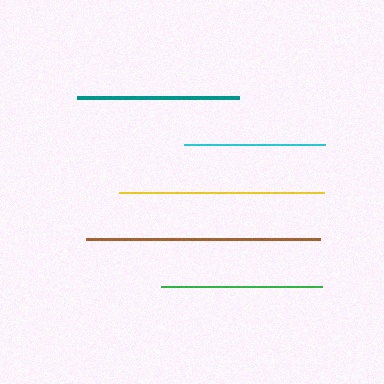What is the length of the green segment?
The green segment is approximately 161 pixels long.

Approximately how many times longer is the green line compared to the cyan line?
The green line is approximately 1.1 times the length of the cyan line.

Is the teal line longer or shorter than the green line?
The teal line is longer than the green line.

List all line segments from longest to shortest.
From longest to shortest: brown, yellow, teal, green, cyan.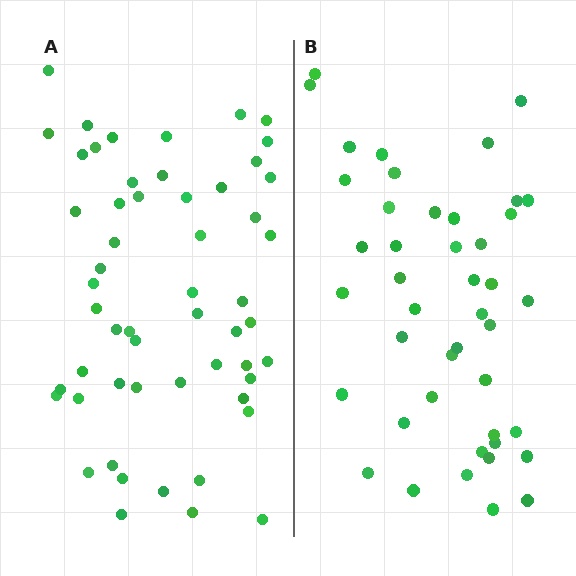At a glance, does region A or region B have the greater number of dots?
Region A (the left region) has more dots.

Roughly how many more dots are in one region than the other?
Region A has roughly 12 or so more dots than region B.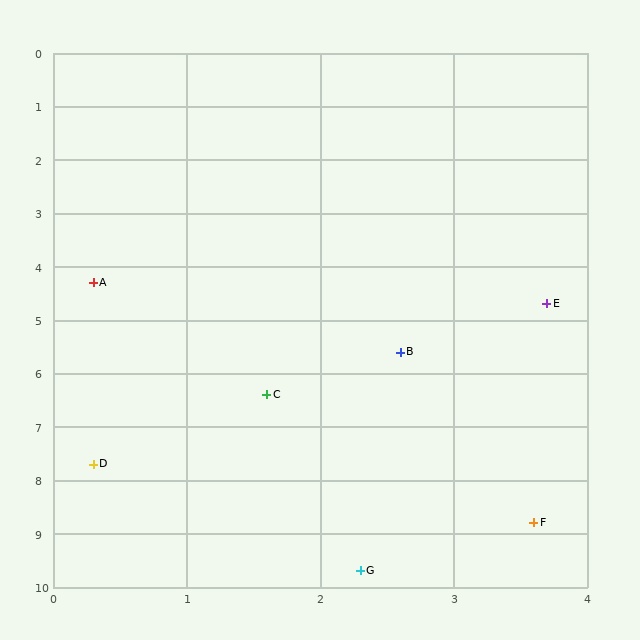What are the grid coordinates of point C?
Point C is at approximately (1.6, 6.4).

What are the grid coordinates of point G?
Point G is at approximately (2.3, 9.7).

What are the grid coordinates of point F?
Point F is at approximately (3.6, 8.8).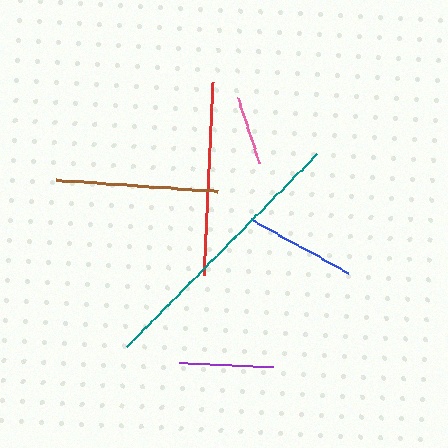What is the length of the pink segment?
The pink segment is approximately 69 pixels long.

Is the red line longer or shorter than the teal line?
The teal line is longer than the red line.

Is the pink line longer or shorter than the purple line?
The purple line is longer than the pink line.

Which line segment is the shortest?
The pink line is the shortest at approximately 69 pixels.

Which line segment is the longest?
The teal line is the longest at approximately 271 pixels.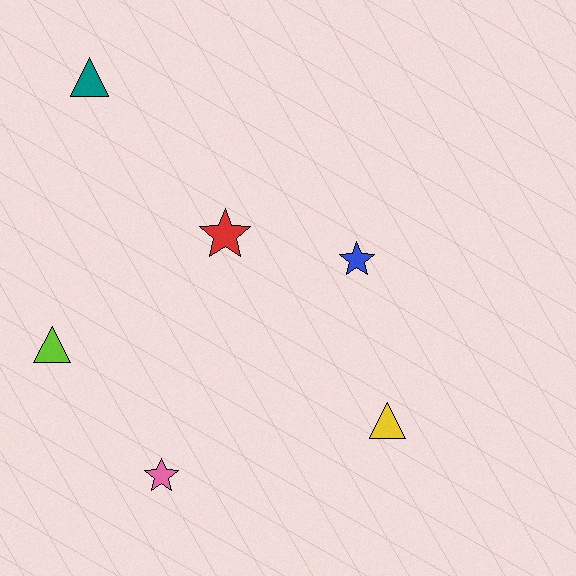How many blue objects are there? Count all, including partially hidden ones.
There is 1 blue object.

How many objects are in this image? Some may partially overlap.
There are 6 objects.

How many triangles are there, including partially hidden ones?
There are 3 triangles.